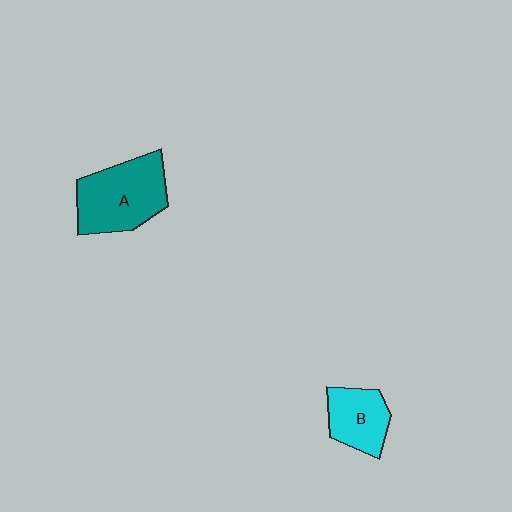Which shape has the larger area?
Shape A (teal).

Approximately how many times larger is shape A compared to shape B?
Approximately 1.6 times.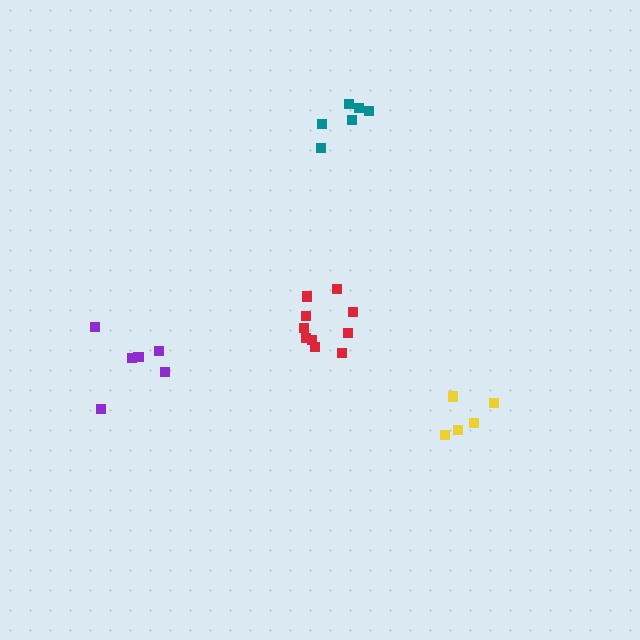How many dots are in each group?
Group 1: 10 dots, Group 2: 5 dots, Group 3: 6 dots, Group 4: 7 dots (28 total).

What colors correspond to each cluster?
The clusters are colored: red, yellow, teal, purple.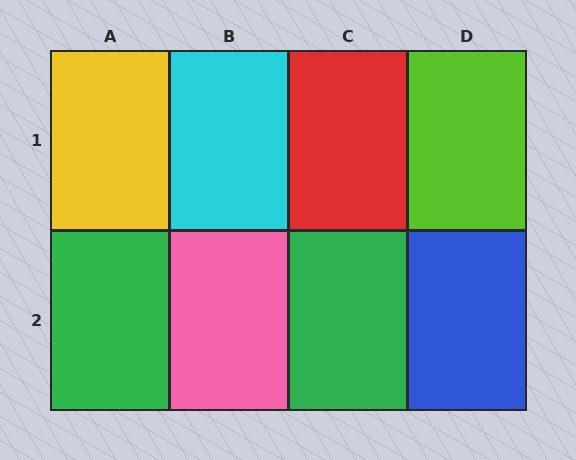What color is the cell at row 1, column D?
Lime.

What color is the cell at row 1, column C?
Red.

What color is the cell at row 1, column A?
Yellow.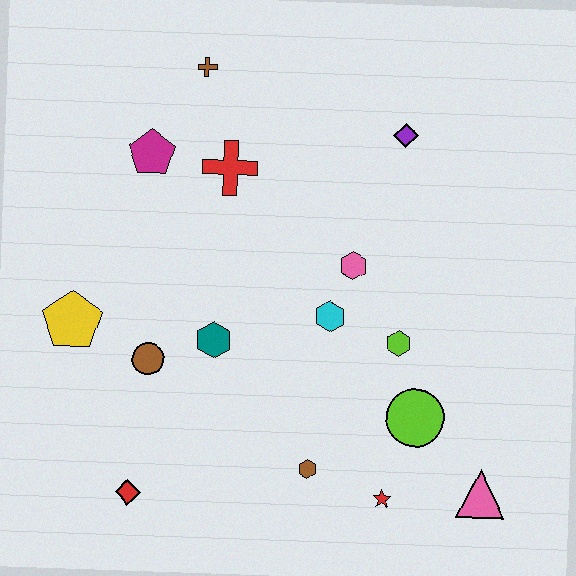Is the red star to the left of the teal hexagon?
No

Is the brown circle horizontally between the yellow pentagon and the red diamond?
No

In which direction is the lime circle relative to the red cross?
The lime circle is below the red cross.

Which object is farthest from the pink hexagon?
The red diamond is farthest from the pink hexagon.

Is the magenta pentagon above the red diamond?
Yes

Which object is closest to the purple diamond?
The pink hexagon is closest to the purple diamond.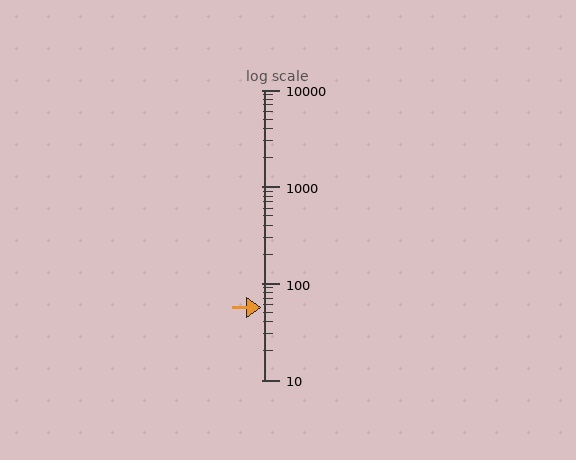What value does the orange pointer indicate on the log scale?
The pointer indicates approximately 56.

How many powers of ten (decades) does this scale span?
The scale spans 3 decades, from 10 to 10000.